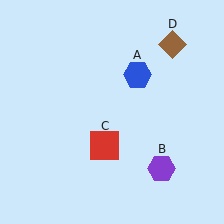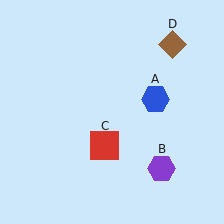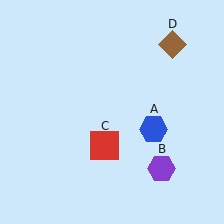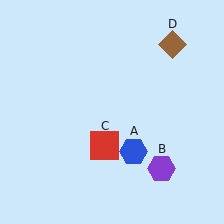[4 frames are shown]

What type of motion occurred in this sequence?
The blue hexagon (object A) rotated clockwise around the center of the scene.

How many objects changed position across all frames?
1 object changed position: blue hexagon (object A).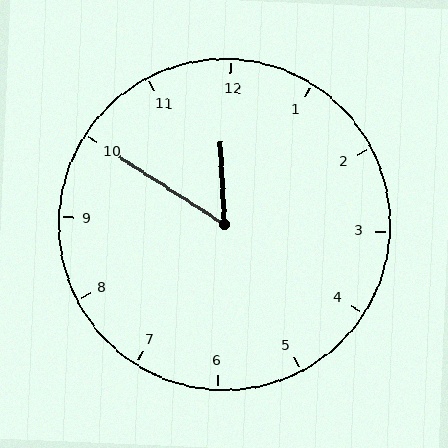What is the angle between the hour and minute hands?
Approximately 55 degrees.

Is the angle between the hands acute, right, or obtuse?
It is acute.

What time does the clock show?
11:50.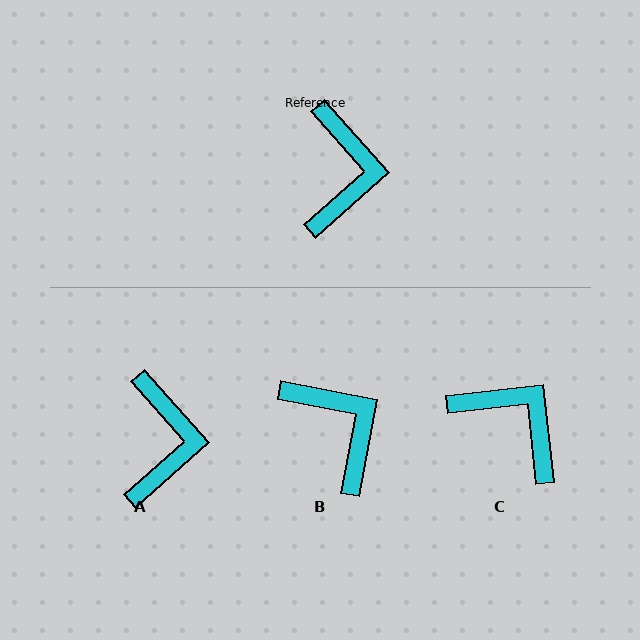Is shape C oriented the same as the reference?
No, it is off by about 55 degrees.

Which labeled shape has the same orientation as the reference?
A.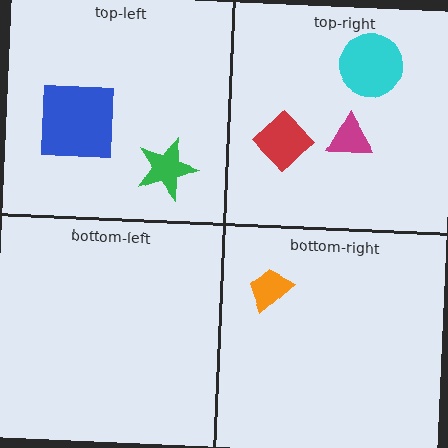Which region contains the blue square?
The top-left region.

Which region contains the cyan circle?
The top-right region.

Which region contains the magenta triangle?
The top-right region.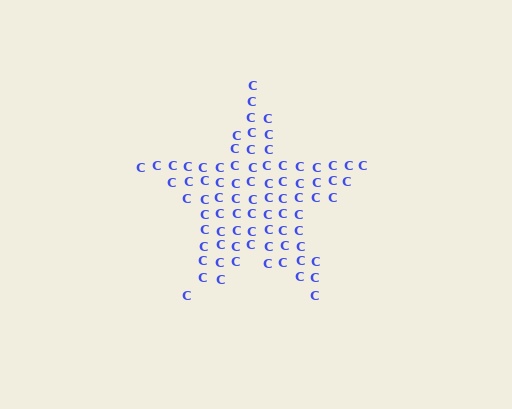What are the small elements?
The small elements are letter C's.